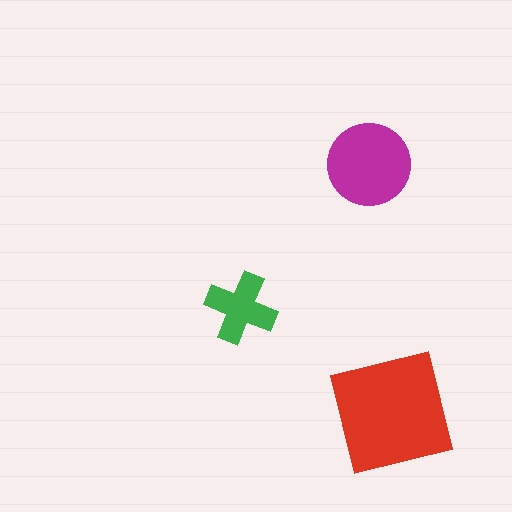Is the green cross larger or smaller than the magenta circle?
Smaller.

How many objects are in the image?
There are 3 objects in the image.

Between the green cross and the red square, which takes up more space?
The red square.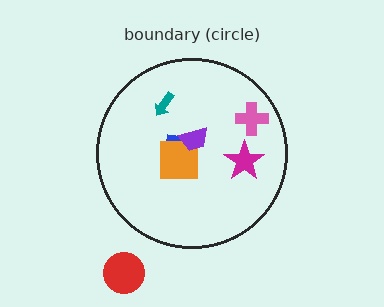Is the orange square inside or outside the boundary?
Inside.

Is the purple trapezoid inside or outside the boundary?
Inside.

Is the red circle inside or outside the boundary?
Outside.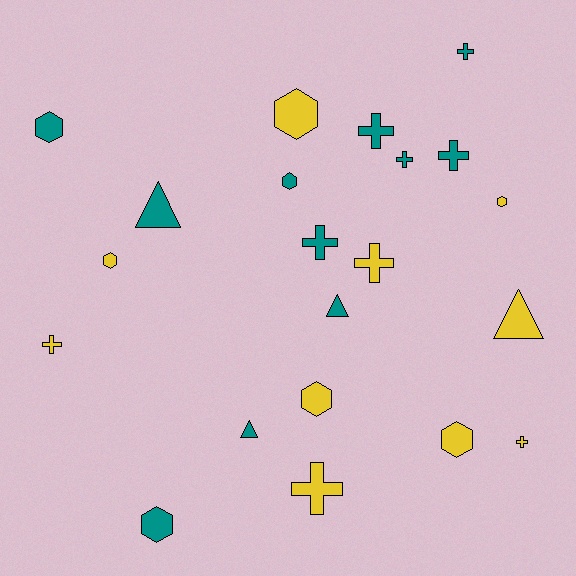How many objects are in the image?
There are 21 objects.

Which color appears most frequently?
Teal, with 11 objects.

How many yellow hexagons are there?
There are 5 yellow hexagons.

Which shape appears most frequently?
Cross, with 9 objects.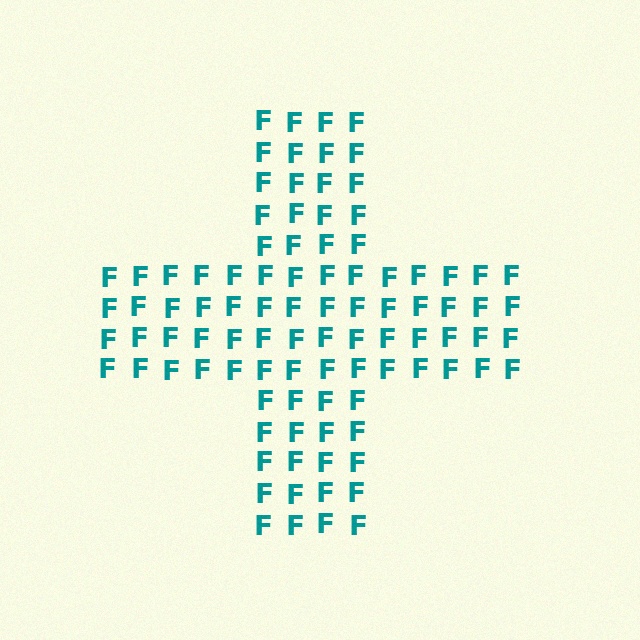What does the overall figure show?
The overall figure shows a cross.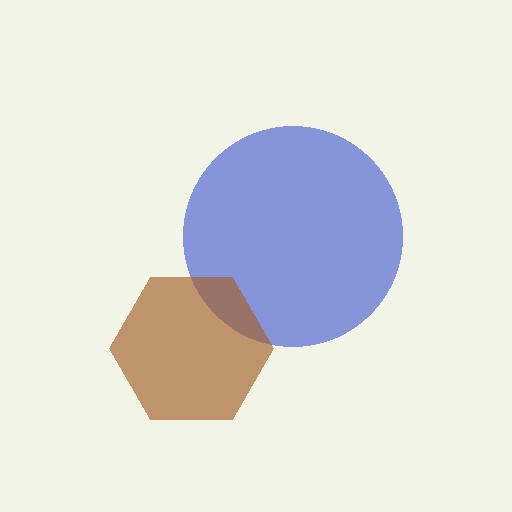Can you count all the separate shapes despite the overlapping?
Yes, there are 2 separate shapes.